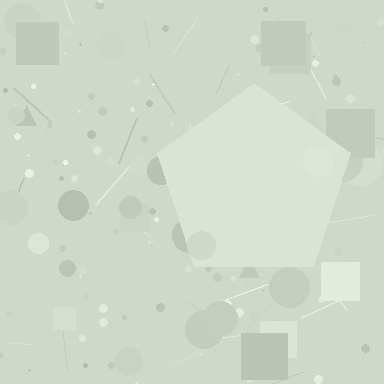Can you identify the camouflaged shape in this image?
The camouflaged shape is a pentagon.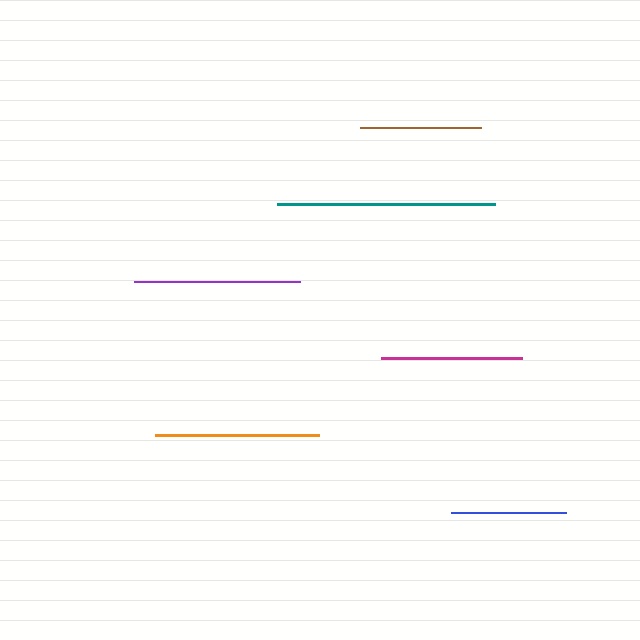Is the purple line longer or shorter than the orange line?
The purple line is longer than the orange line.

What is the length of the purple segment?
The purple segment is approximately 167 pixels long.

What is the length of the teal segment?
The teal segment is approximately 219 pixels long.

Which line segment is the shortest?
The blue line is the shortest at approximately 115 pixels.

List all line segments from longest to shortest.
From longest to shortest: teal, purple, orange, magenta, brown, blue.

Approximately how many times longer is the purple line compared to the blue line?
The purple line is approximately 1.4 times the length of the blue line.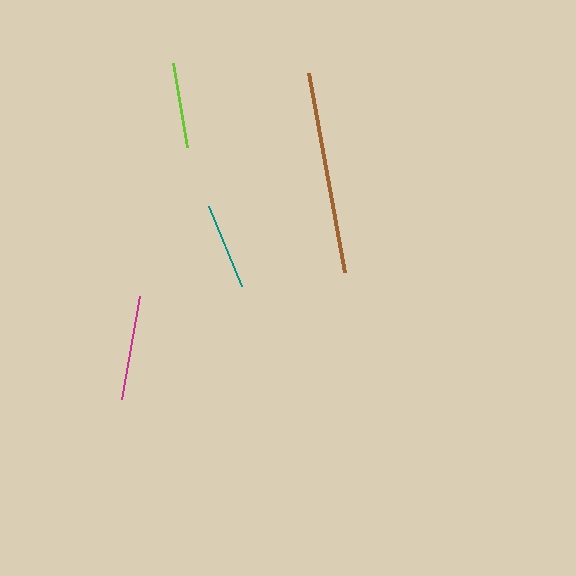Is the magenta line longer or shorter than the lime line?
The magenta line is longer than the lime line.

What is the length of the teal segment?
The teal segment is approximately 87 pixels long.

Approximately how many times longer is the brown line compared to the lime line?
The brown line is approximately 2.4 times the length of the lime line.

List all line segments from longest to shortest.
From longest to shortest: brown, magenta, teal, lime.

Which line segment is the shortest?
The lime line is the shortest at approximately 85 pixels.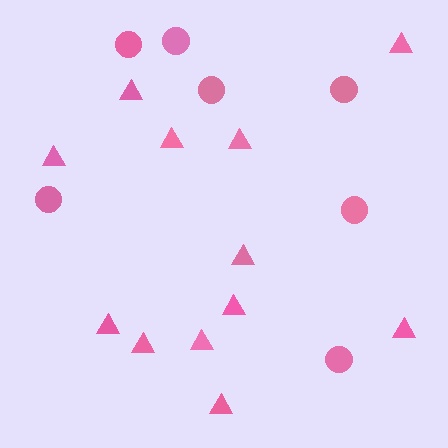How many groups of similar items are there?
There are 2 groups: one group of triangles (12) and one group of circles (7).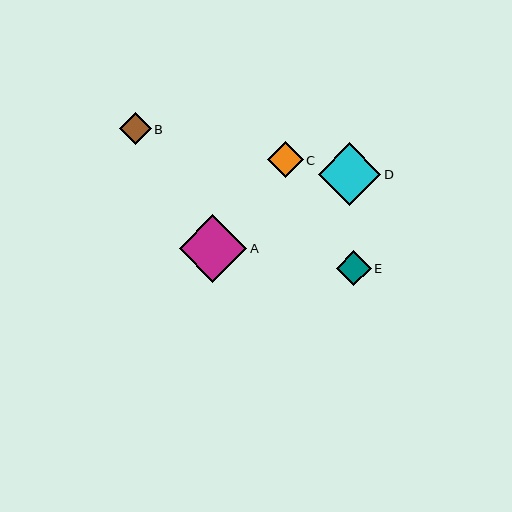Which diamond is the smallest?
Diamond B is the smallest with a size of approximately 32 pixels.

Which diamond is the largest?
Diamond A is the largest with a size of approximately 68 pixels.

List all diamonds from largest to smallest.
From largest to smallest: A, D, C, E, B.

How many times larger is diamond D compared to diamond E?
Diamond D is approximately 1.8 times the size of diamond E.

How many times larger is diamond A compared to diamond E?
Diamond A is approximately 1.9 times the size of diamond E.